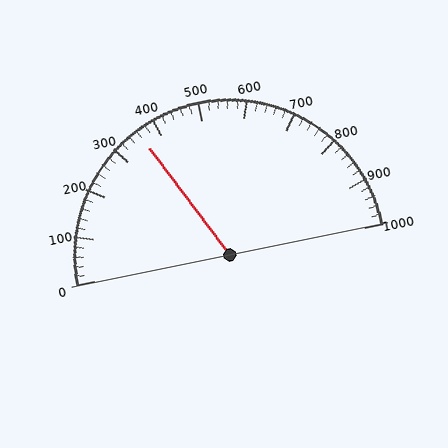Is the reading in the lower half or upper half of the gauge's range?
The reading is in the lower half of the range (0 to 1000).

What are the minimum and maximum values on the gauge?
The gauge ranges from 0 to 1000.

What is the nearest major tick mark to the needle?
The nearest major tick mark is 400.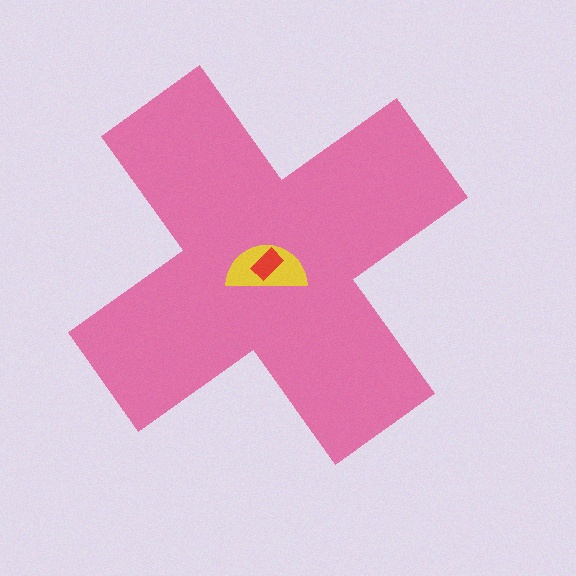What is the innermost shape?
The red rectangle.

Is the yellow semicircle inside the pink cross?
Yes.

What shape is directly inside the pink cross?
The yellow semicircle.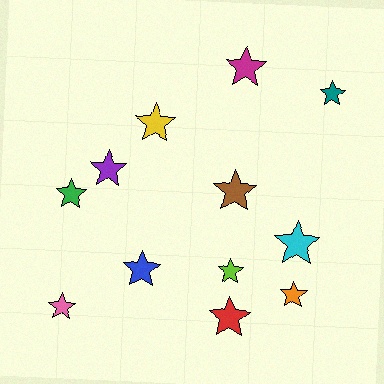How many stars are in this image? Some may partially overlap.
There are 12 stars.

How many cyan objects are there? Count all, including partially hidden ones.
There is 1 cyan object.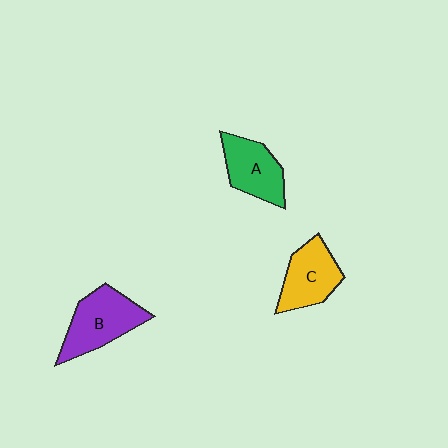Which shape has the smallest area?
Shape A (green).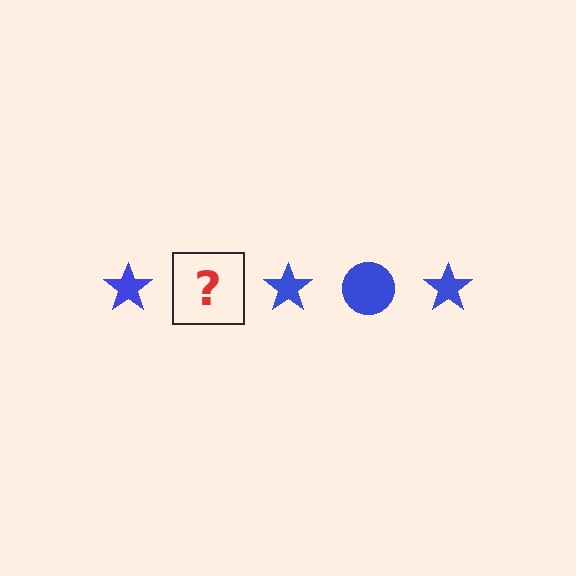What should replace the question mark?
The question mark should be replaced with a blue circle.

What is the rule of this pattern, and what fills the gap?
The rule is that the pattern cycles through star, circle shapes in blue. The gap should be filled with a blue circle.